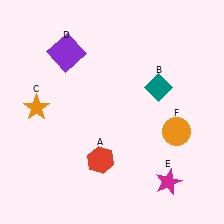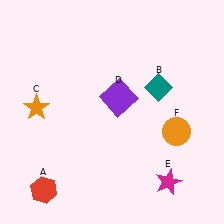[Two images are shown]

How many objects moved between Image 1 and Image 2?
2 objects moved between the two images.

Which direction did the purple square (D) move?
The purple square (D) moved right.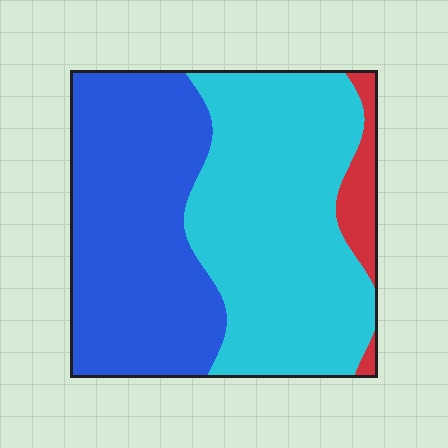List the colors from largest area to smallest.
From largest to smallest: cyan, blue, red.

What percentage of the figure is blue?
Blue takes up between a quarter and a half of the figure.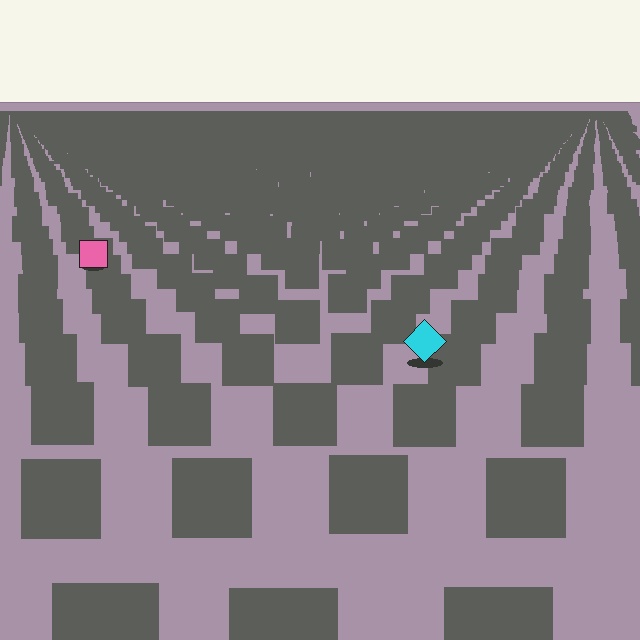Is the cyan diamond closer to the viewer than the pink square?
Yes. The cyan diamond is closer — you can tell from the texture gradient: the ground texture is coarser near it.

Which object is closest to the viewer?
The cyan diamond is closest. The texture marks near it are larger and more spread out.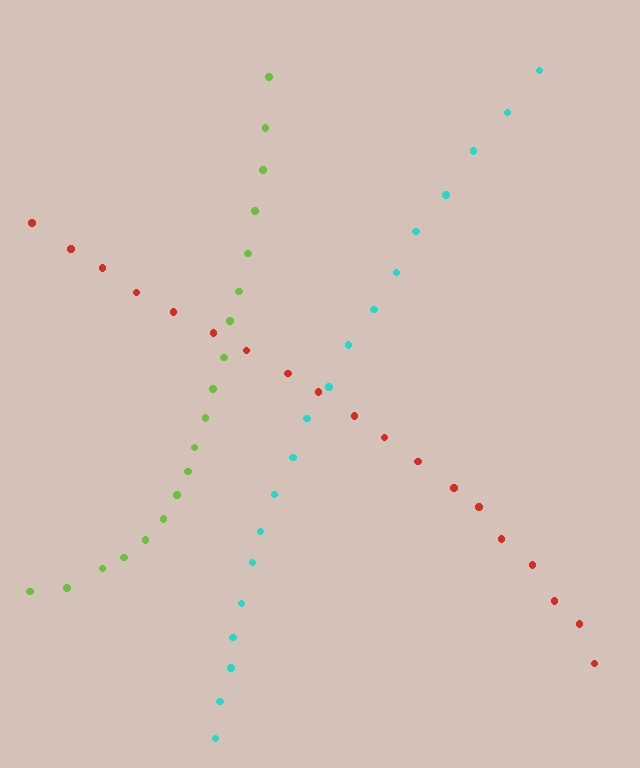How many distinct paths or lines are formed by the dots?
There are 3 distinct paths.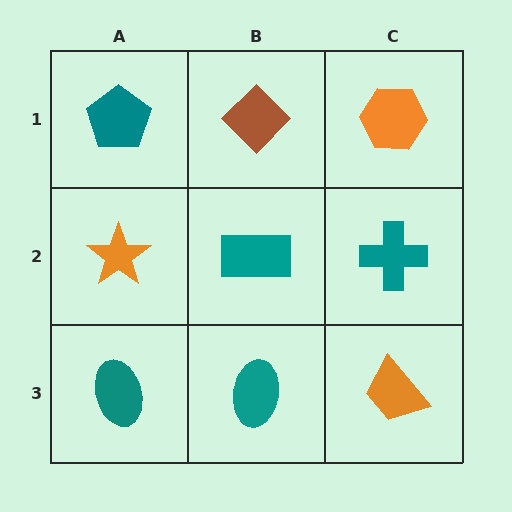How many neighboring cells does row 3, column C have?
2.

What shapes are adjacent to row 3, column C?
A teal cross (row 2, column C), a teal ellipse (row 3, column B).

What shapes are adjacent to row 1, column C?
A teal cross (row 2, column C), a brown diamond (row 1, column B).